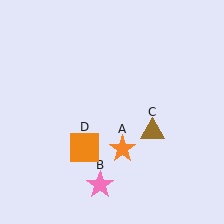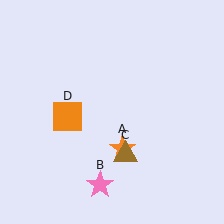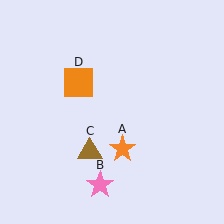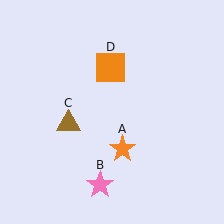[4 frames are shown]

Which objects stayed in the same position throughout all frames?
Orange star (object A) and pink star (object B) remained stationary.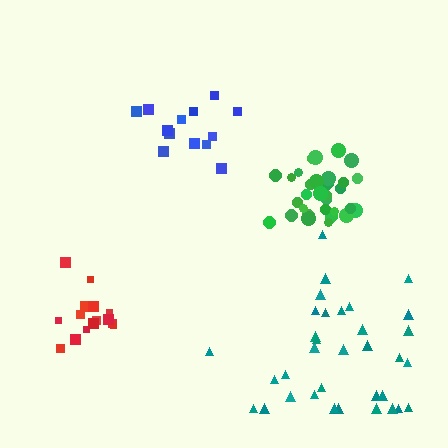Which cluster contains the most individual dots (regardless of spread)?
Teal (35).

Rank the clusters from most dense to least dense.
green, red, teal, blue.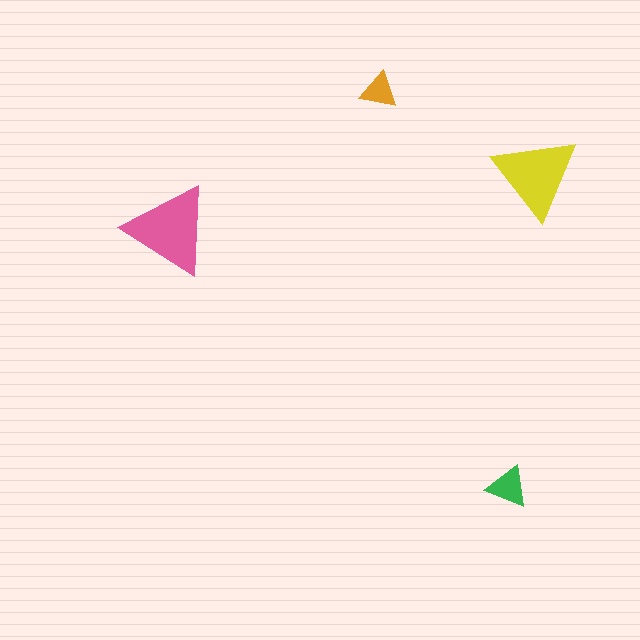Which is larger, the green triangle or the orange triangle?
The green one.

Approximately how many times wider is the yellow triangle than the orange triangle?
About 2.5 times wider.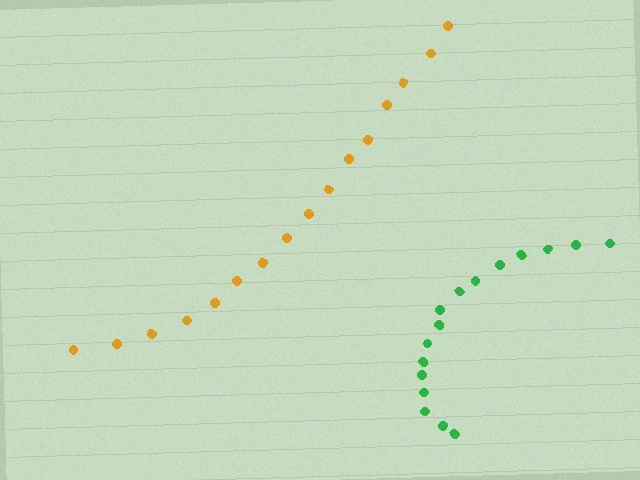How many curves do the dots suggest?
There are 2 distinct paths.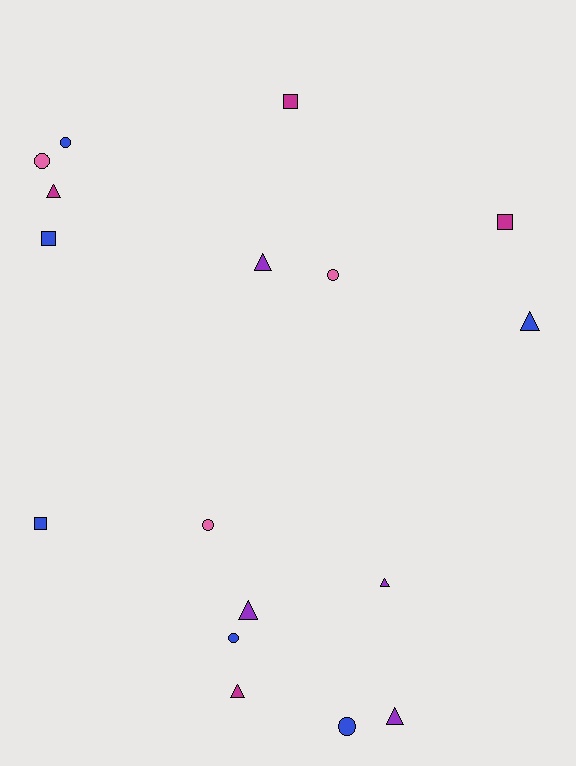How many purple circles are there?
There are no purple circles.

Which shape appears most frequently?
Triangle, with 7 objects.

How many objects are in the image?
There are 17 objects.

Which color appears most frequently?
Blue, with 6 objects.